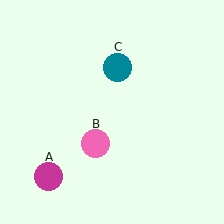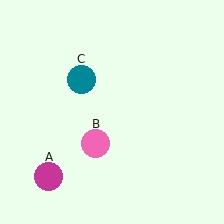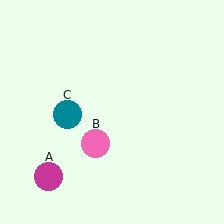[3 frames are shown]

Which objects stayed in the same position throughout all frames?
Magenta circle (object A) and pink circle (object B) remained stationary.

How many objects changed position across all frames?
1 object changed position: teal circle (object C).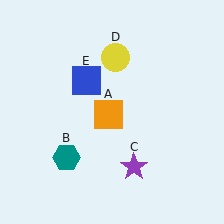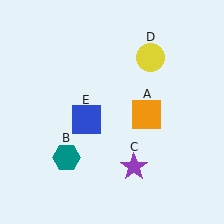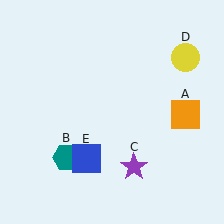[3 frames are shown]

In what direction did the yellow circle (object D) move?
The yellow circle (object D) moved right.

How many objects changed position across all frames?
3 objects changed position: orange square (object A), yellow circle (object D), blue square (object E).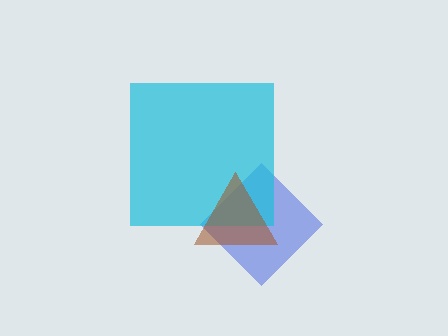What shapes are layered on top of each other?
The layered shapes are: a blue diamond, a cyan square, a brown triangle.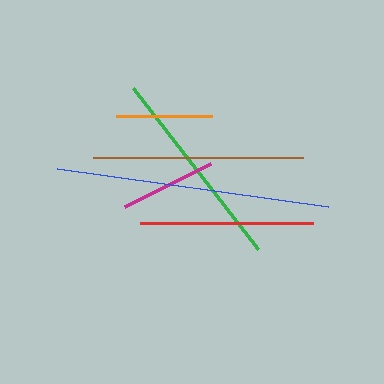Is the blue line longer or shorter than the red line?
The blue line is longer than the red line.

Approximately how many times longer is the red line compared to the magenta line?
The red line is approximately 1.8 times the length of the magenta line.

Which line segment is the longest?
The blue line is the longest at approximately 274 pixels.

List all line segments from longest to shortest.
From longest to shortest: blue, brown, green, red, magenta, orange.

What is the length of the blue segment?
The blue segment is approximately 274 pixels long.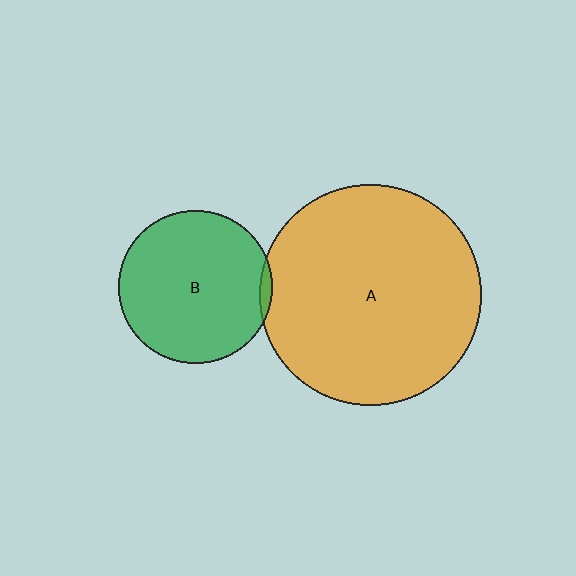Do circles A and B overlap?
Yes.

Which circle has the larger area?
Circle A (orange).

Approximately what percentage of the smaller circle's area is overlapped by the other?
Approximately 5%.